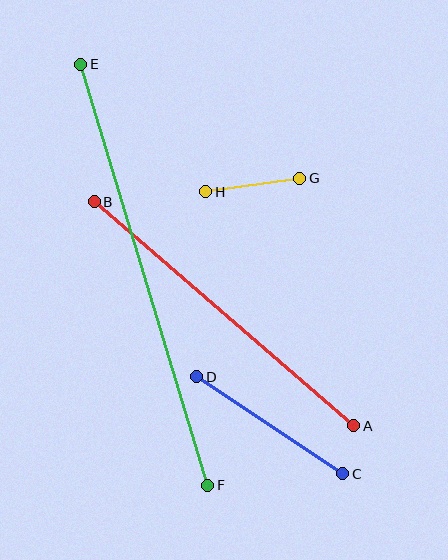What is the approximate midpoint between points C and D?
The midpoint is at approximately (270, 425) pixels.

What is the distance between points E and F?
The distance is approximately 440 pixels.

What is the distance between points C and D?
The distance is approximately 175 pixels.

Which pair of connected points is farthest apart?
Points E and F are farthest apart.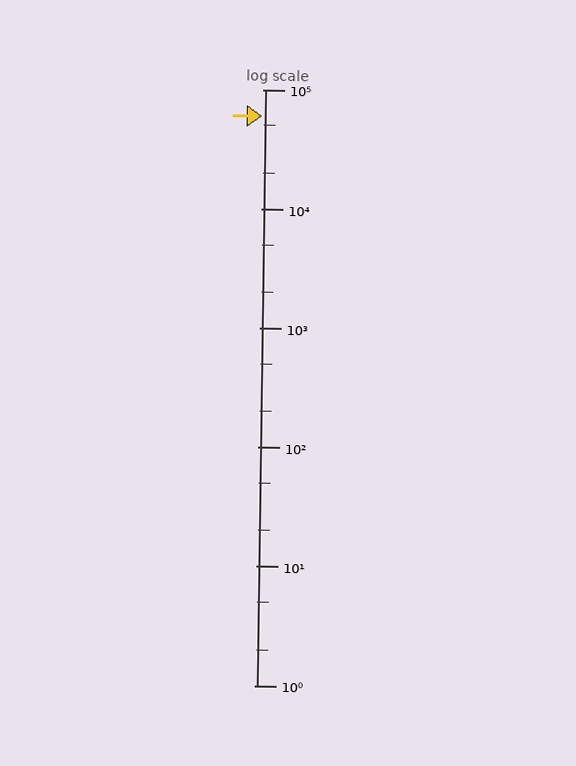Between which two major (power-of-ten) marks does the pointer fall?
The pointer is between 10000 and 100000.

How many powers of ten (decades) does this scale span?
The scale spans 5 decades, from 1 to 100000.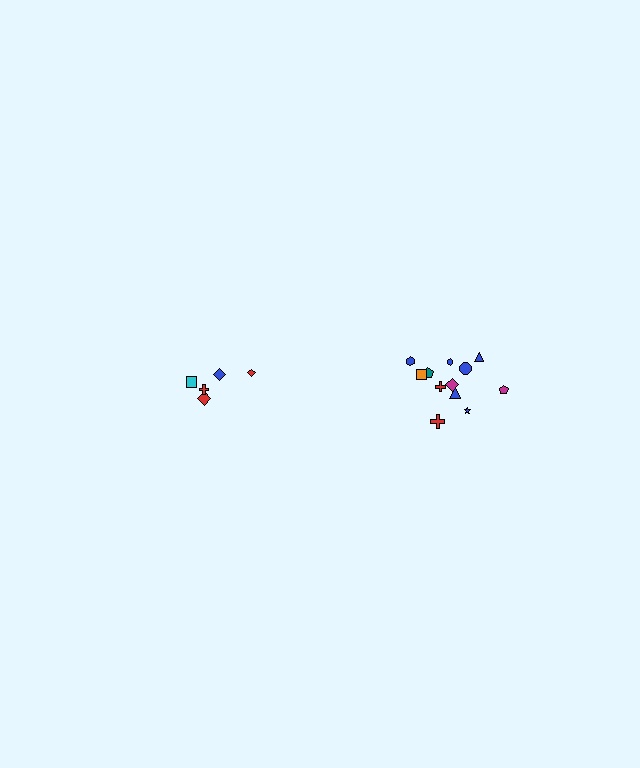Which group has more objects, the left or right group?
The right group.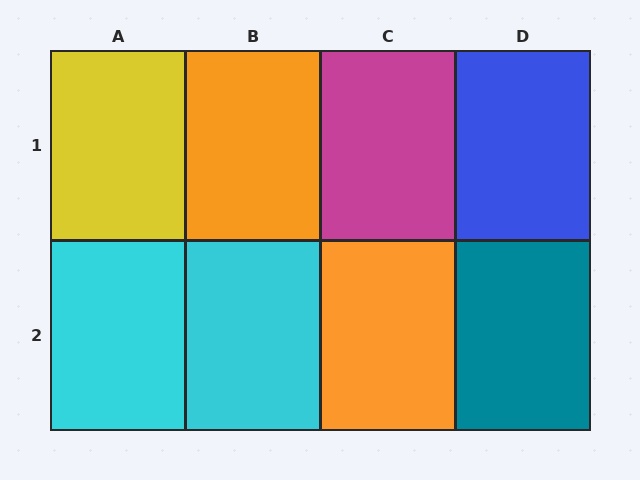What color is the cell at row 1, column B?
Orange.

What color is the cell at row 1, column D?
Blue.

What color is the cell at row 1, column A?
Yellow.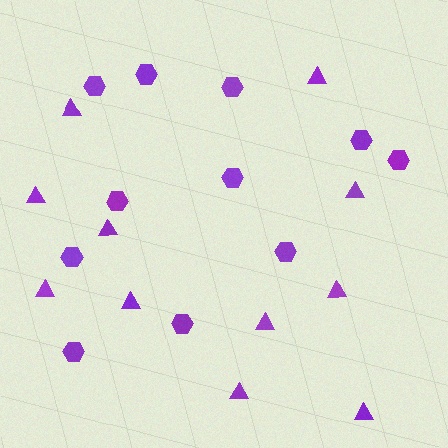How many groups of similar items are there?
There are 2 groups: one group of triangles (11) and one group of hexagons (11).